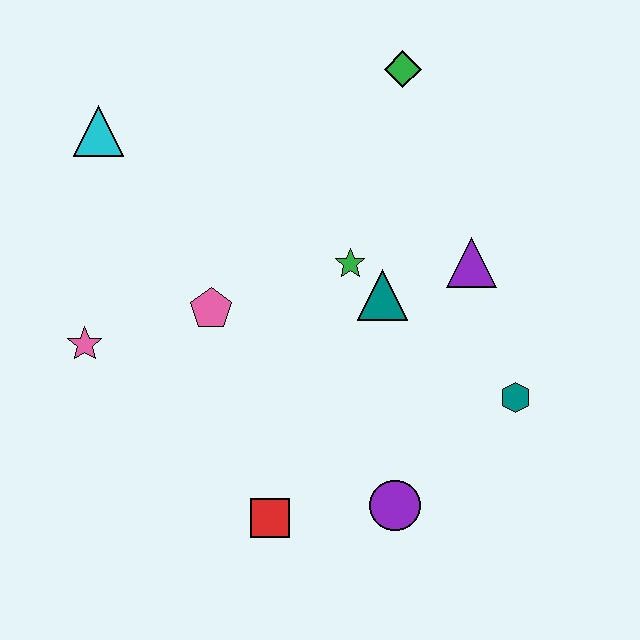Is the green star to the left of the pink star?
No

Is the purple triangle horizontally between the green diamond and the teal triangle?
No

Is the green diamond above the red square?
Yes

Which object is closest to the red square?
The purple circle is closest to the red square.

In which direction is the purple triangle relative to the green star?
The purple triangle is to the right of the green star.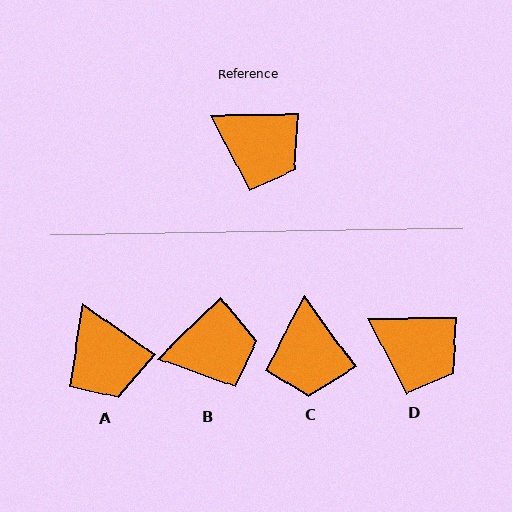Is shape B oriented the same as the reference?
No, it is off by about 43 degrees.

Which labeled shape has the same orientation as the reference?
D.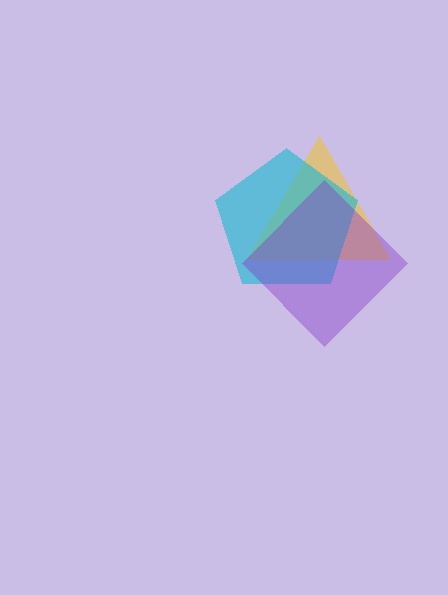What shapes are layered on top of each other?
The layered shapes are: a yellow triangle, a cyan pentagon, a purple diamond.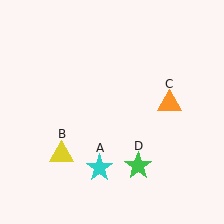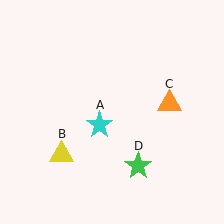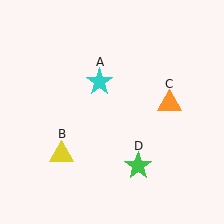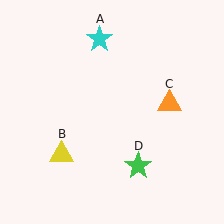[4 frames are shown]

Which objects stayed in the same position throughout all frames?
Yellow triangle (object B) and orange triangle (object C) and green star (object D) remained stationary.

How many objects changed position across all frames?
1 object changed position: cyan star (object A).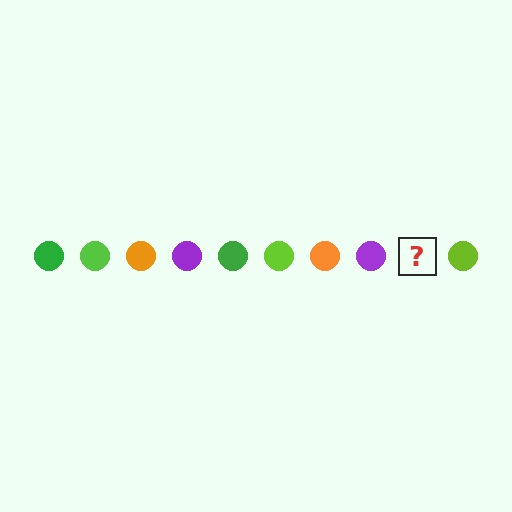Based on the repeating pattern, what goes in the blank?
The blank should be a green circle.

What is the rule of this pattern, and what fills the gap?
The rule is that the pattern cycles through green, lime, orange, purple circles. The gap should be filled with a green circle.